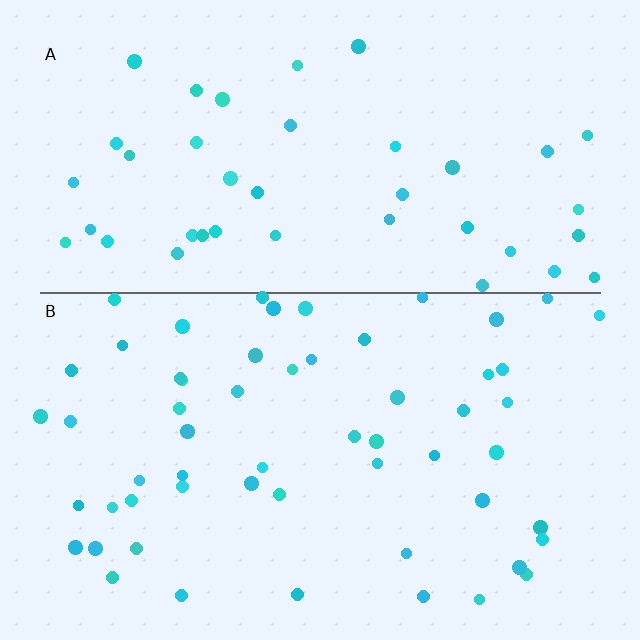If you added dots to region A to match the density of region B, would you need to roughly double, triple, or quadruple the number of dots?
Approximately double.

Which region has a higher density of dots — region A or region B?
B (the bottom).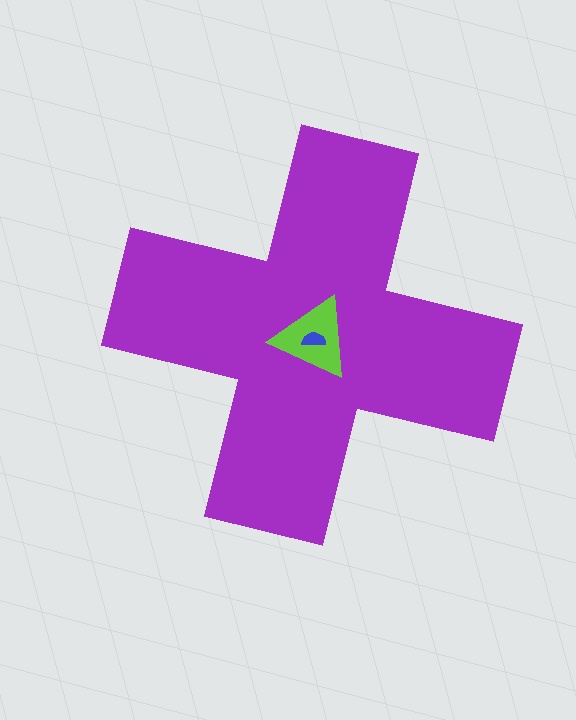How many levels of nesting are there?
3.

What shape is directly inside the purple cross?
The lime triangle.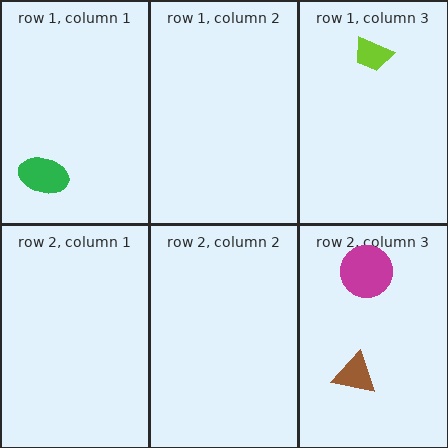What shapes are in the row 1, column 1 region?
The green ellipse.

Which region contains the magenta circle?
The row 2, column 3 region.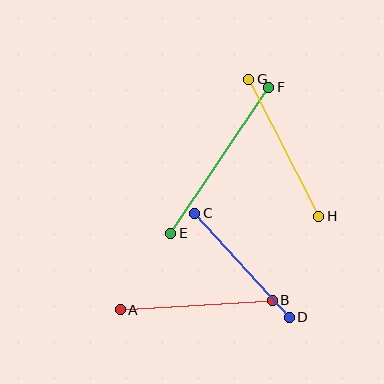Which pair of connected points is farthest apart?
Points E and F are farthest apart.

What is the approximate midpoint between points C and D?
The midpoint is at approximately (242, 265) pixels.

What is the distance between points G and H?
The distance is approximately 154 pixels.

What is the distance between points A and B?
The distance is approximately 153 pixels.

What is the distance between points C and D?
The distance is approximately 140 pixels.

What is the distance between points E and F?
The distance is approximately 176 pixels.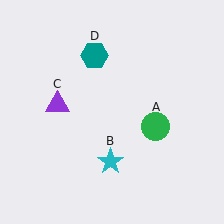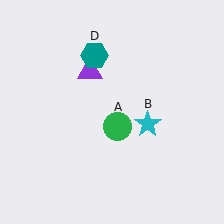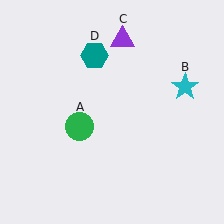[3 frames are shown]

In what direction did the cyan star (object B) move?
The cyan star (object B) moved up and to the right.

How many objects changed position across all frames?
3 objects changed position: green circle (object A), cyan star (object B), purple triangle (object C).